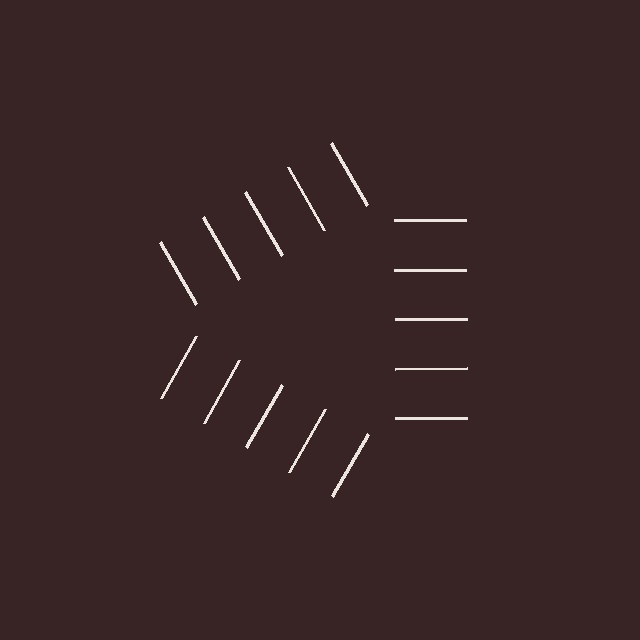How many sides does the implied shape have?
3 sides — the line-ends trace a triangle.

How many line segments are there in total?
15 — 5 along each of the 3 edges.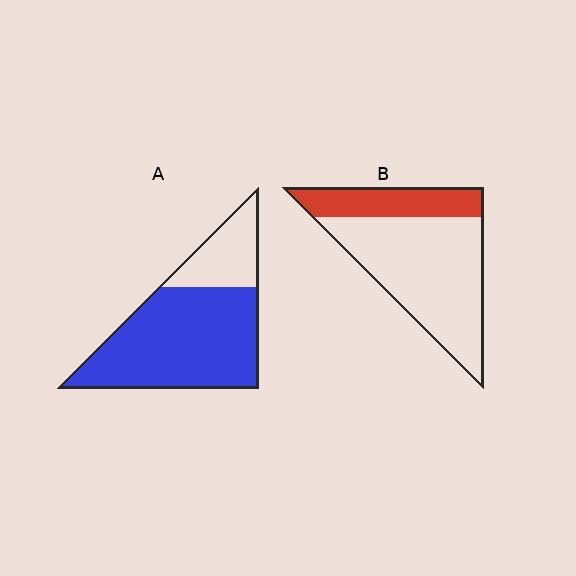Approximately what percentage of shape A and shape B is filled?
A is approximately 75% and B is approximately 25%.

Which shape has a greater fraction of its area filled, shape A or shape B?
Shape A.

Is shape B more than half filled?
No.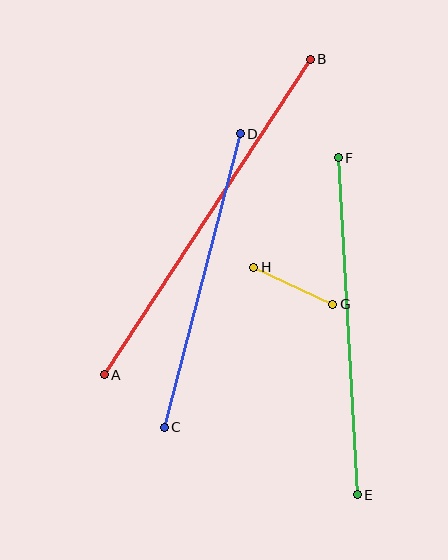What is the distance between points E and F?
The distance is approximately 338 pixels.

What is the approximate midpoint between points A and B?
The midpoint is at approximately (207, 217) pixels.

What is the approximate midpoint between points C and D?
The midpoint is at approximately (202, 281) pixels.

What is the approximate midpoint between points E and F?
The midpoint is at approximately (348, 326) pixels.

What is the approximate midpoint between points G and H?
The midpoint is at approximately (293, 286) pixels.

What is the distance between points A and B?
The distance is approximately 377 pixels.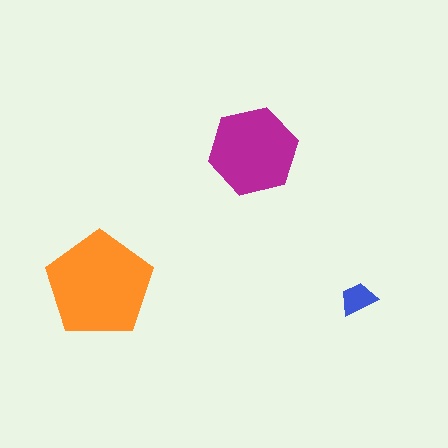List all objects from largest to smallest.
The orange pentagon, the magenta hexagon, the blue trapezoid.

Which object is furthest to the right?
The blue trapezoid is rightmost.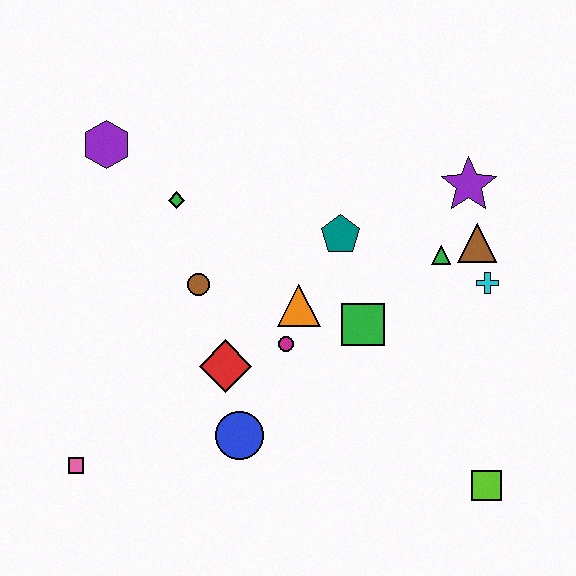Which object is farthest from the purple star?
The pink square is farthest from the purple star.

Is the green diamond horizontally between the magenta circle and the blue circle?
No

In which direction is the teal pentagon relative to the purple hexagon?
The teal pentagon is to the right of the purple hexagon.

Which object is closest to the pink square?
The blue circle is closest to the pink square.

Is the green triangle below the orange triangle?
No